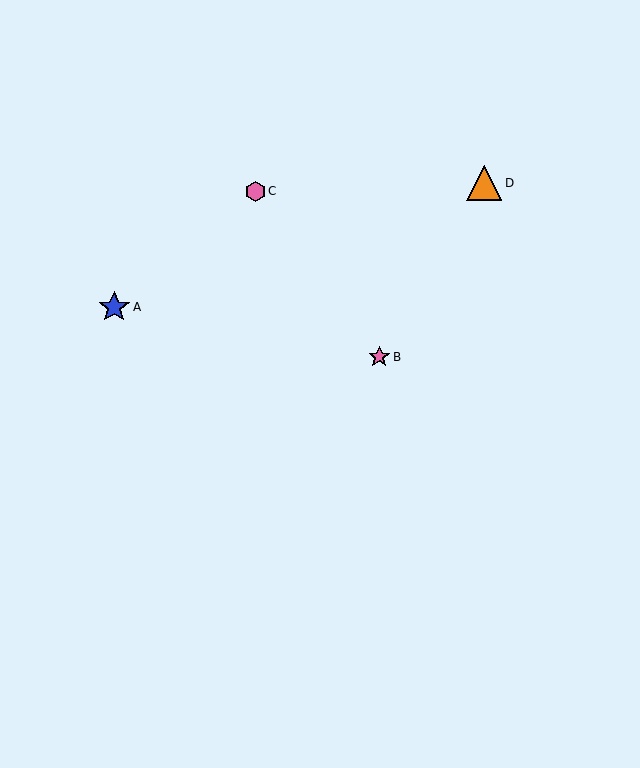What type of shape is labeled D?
Shape D is an orange triangle.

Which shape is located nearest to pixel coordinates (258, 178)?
The pink hexagon (labeled C) at (255, 191) is nearest to that location.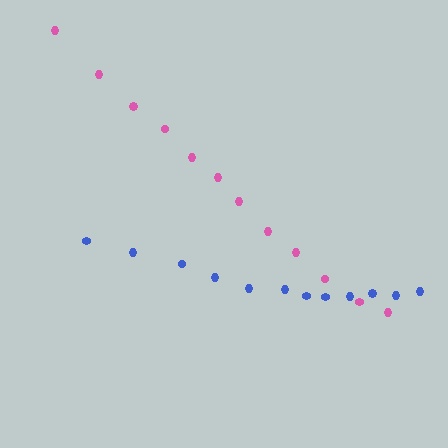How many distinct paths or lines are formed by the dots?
There are 2 distinct paths.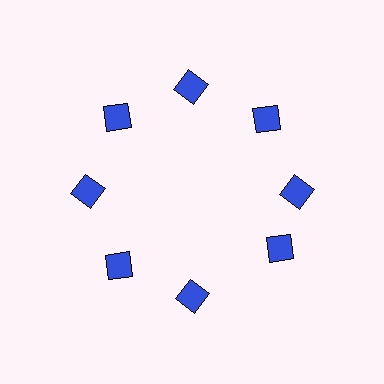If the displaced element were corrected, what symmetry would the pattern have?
It would have 8-fold rotational symmetry — the pattern would map onto itself every 45 degrees.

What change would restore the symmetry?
The symmetry would be restored by rotating it back into even spacing with its neighbors so that all 8 diamonds sit at equal angles and equal distance from the center.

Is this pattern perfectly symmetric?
No. The 8 blue diamonds are arranged in a ring, but one element near the 4 o'clock position is rotated out of alignment along the ring, breaking the 8-fold rotational symmetry.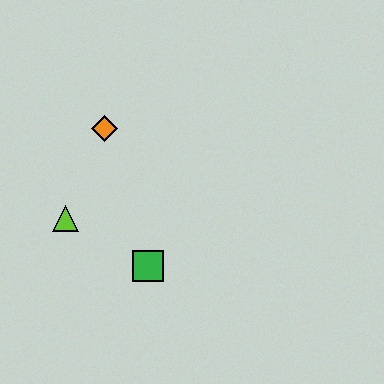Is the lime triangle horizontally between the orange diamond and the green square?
No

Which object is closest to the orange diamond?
The lime triangle is closest to the orange diamond.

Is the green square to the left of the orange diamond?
No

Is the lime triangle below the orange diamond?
Yes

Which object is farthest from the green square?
The orange diamond is farthest from the green square.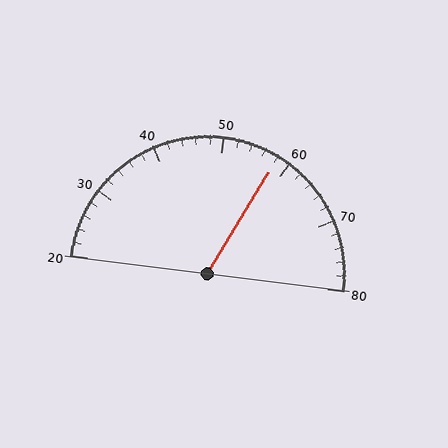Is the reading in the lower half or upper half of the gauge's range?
The reading is in the upper half of the range (20 to 80).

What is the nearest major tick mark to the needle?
The nearest major tick mark is 60.